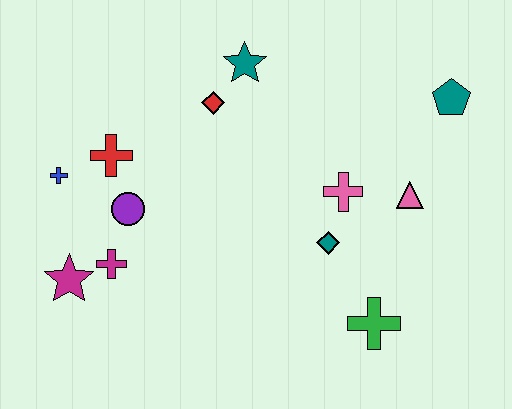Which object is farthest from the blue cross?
The teal pentagon is farthest from the blue cross.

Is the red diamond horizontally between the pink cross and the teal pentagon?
No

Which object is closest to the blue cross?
The red cross is closest to the blue cross.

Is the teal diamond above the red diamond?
No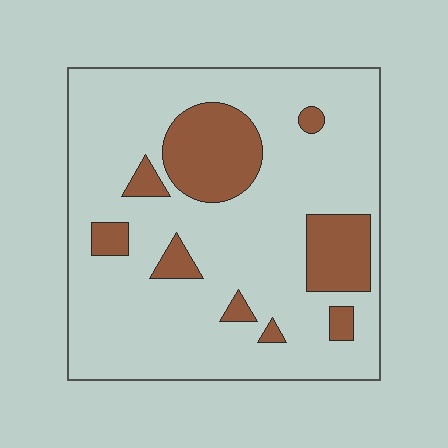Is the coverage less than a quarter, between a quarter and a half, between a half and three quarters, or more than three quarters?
Less than a quarter.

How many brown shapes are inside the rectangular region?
9.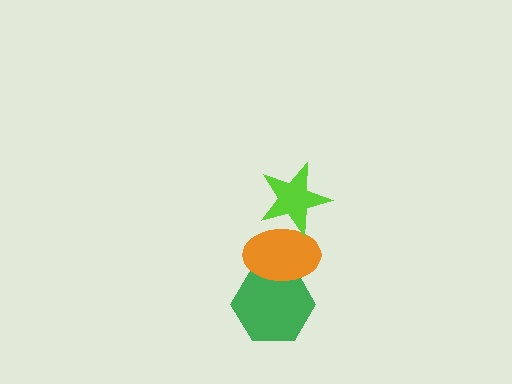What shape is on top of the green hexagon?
The orange ellipse is on top of the green hexagon.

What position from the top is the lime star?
The lime star is 1st from the top.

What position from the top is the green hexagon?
The green hexagon is 3rd from the top.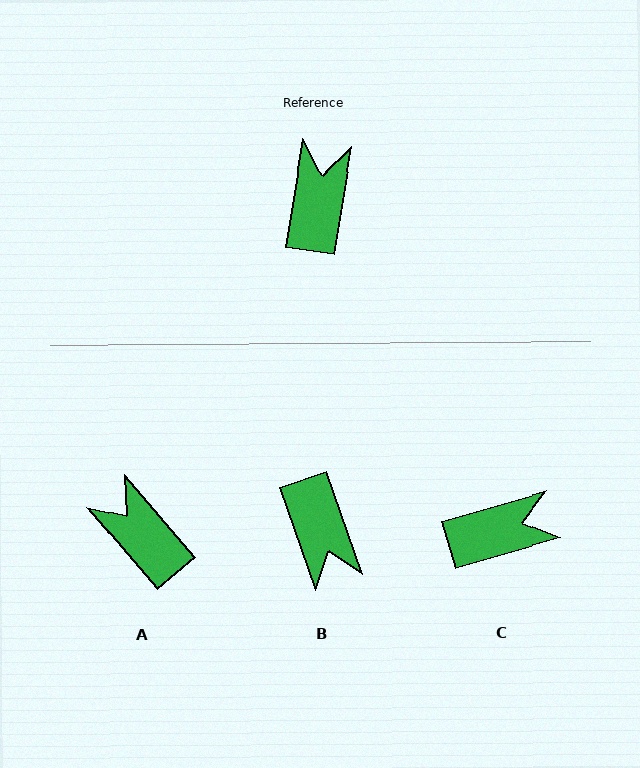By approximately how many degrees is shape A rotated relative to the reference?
Approximately 49 degrees counter-clockwise.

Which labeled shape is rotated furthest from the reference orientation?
B, about 152 degrees away.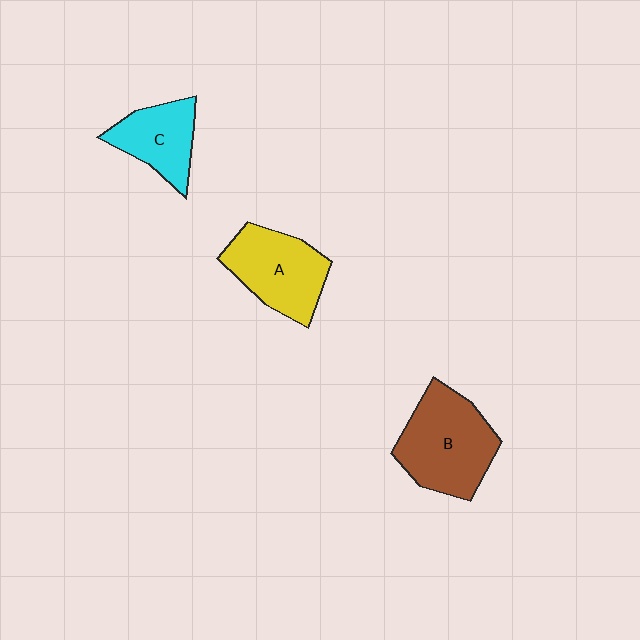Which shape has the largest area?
Shape B (brown).